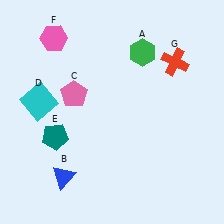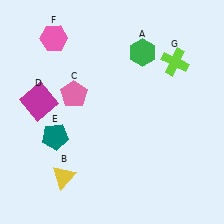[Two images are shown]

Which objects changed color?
B changed from blue to yellow. D changed from cyan to magenta. G changed from red to lime.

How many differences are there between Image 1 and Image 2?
There are 3 differences between the two images.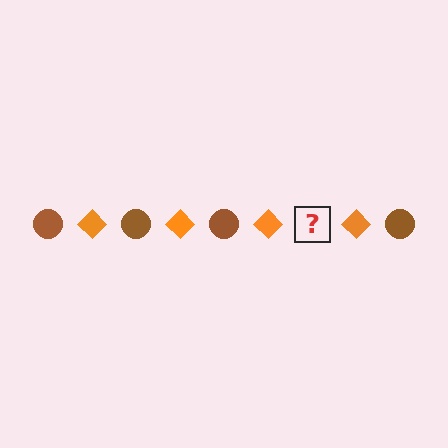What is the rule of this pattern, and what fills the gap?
The rule is that the pattern alternates between brown circle and orange diamond. The gap should be filled with a brown circle.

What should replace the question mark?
The question mark should be replaced with a brown circle.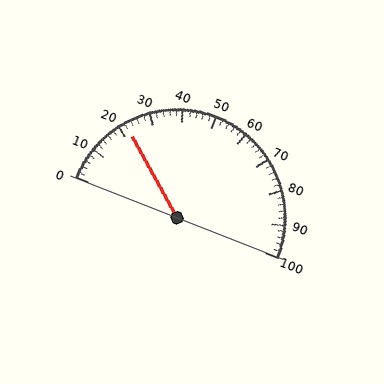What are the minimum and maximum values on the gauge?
The gauge ranges from 0 to 100.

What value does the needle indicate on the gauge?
The needle indicates approximately 22.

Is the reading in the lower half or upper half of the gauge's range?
The reading is in the lower half of the range (0 to 100).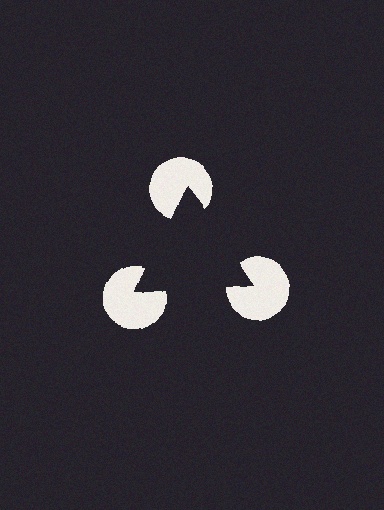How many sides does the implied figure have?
3 sides.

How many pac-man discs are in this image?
There are 3 — one at each vertex of the illusory triangle.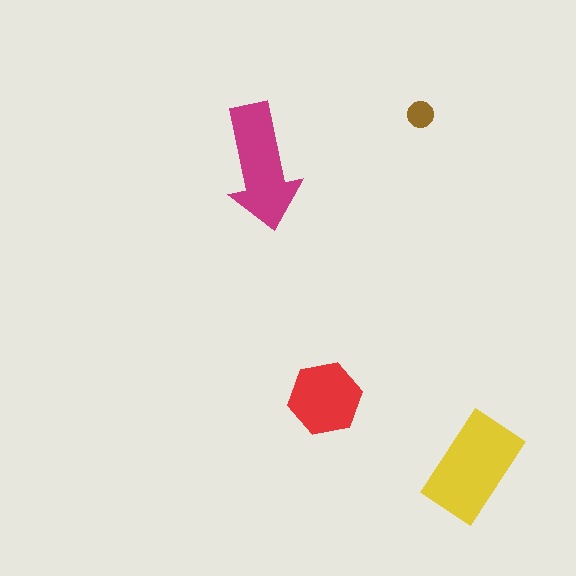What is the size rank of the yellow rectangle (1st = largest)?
1st.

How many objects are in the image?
There are 4 objects in the image.